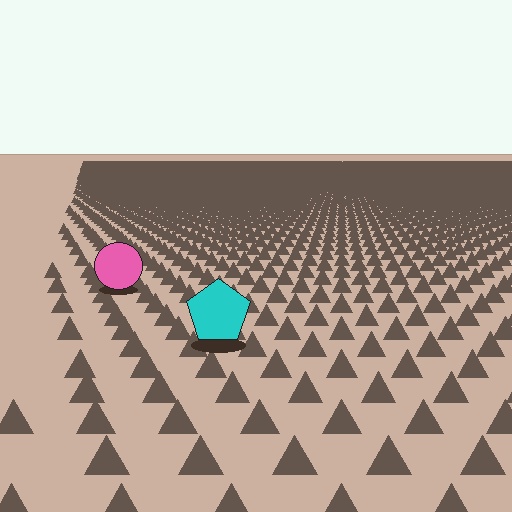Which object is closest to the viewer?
The cyan pentagon is closest. The texture marks near it are larger and more spread out.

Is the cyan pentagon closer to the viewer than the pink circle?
Yes. The cyan pentagon is closer — you can tell from the texture gradient: the ground texture is coarser near it.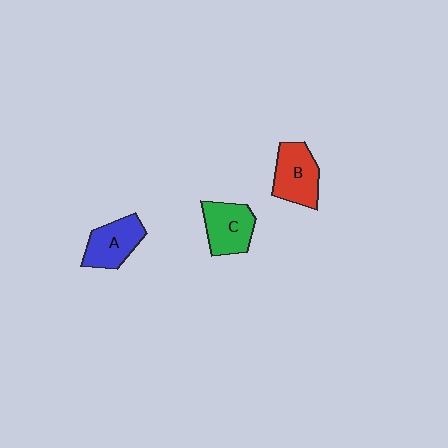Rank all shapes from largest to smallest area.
From largest to smallest: B (red), C (green), A (blue).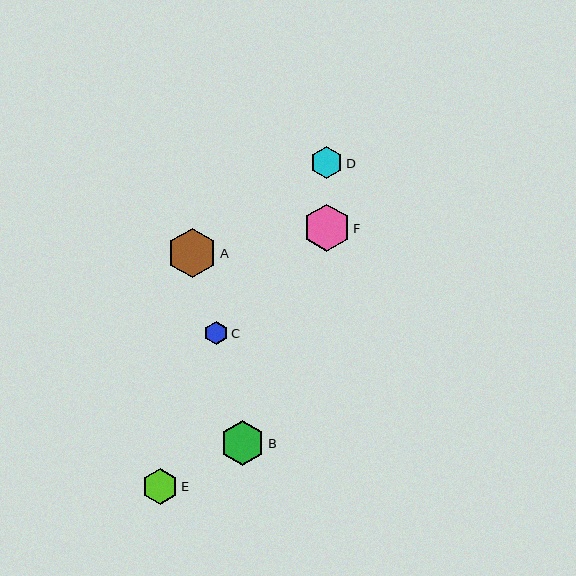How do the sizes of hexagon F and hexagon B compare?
Hexagon F and hexagon B are approximately the same size.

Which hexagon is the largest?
Hexagon A is the largest with a size of approximately 49 pixels.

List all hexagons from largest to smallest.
From largest to smallest: A, F, B, E, D, C.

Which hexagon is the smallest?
Hexagon C is the smallest with a size of approximately 23 pixels.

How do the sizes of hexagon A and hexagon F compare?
Hexagon A and hexagon F are approximately the same size.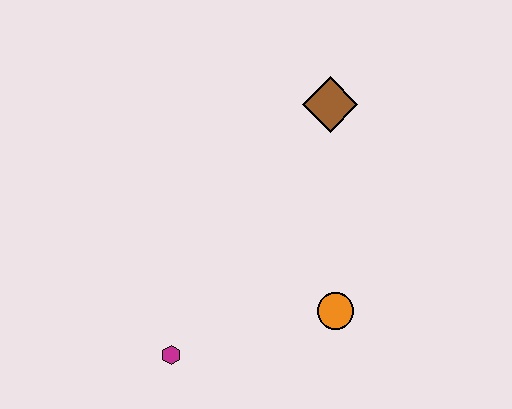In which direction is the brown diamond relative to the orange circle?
The brown diamond is above the orange circle.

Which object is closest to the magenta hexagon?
The orange circle is closest to the magenta hexagon.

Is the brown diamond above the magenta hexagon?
Yes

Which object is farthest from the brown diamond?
The magenta hexagon is farthest from the brown diamond.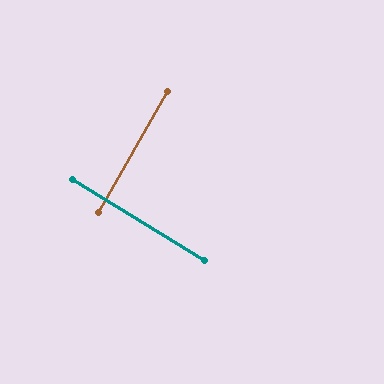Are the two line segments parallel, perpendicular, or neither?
Perpendicular — they meet at approximately 88°.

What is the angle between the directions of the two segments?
Approximately 88 degrees.